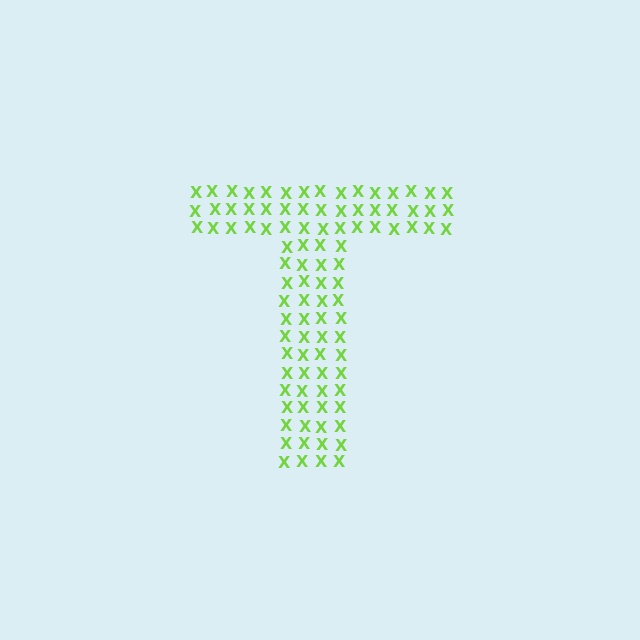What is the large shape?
The large shape is the letter T.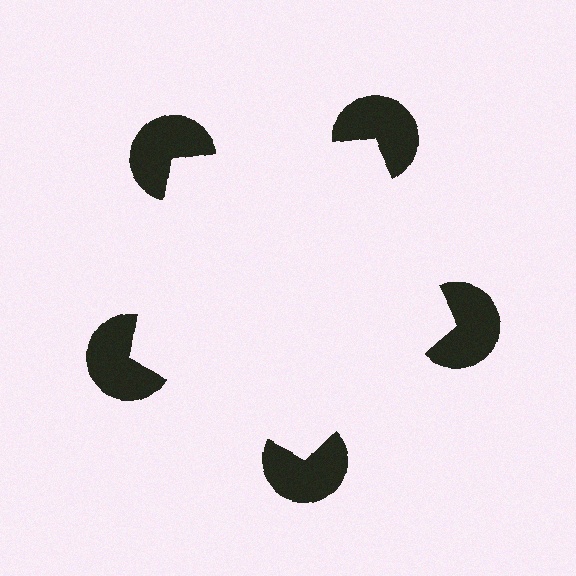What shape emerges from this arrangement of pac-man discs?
An illusory pentagon — its edges are inferred from the aligned wedge cuts in the pac-man discs, not physically drawn.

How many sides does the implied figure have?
5 sides.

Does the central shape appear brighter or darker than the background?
It typically appears slightly brighter than the background, even though no actual brightness change is drawn.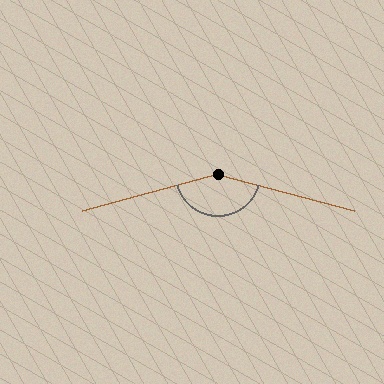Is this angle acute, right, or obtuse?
It is obtuse.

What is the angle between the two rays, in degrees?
Approximately 150 degrees.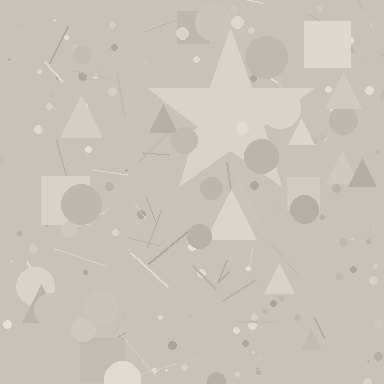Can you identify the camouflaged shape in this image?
The camouflaged shape is a star.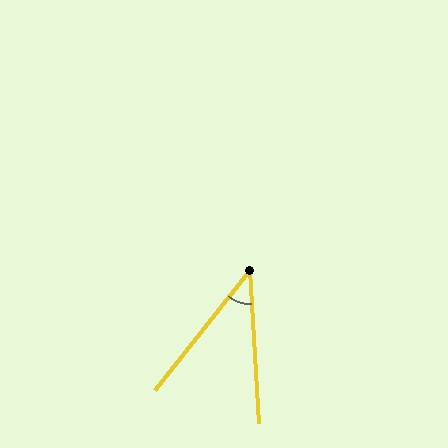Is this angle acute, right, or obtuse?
It is acute.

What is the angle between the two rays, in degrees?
Approximately 42 degrees.